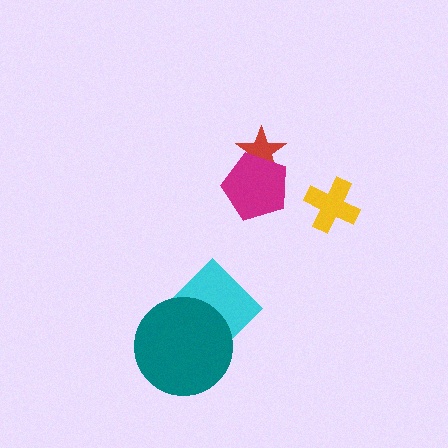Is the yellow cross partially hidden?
No, no other shape covers it.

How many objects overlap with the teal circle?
1 object overlaps with the teal circle.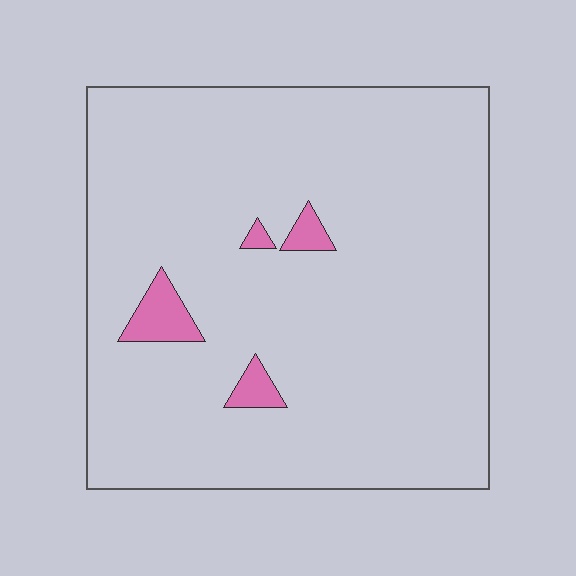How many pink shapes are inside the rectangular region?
4.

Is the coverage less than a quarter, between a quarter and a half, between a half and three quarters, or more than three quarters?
Less than a quarter.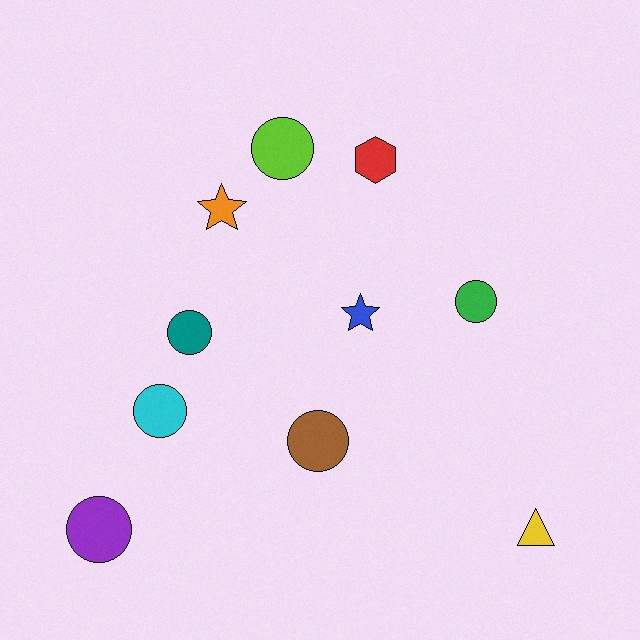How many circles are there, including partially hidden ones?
There are 6 circles.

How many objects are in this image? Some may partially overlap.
There are 10 objects.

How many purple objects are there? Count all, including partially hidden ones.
There is 1 purple object.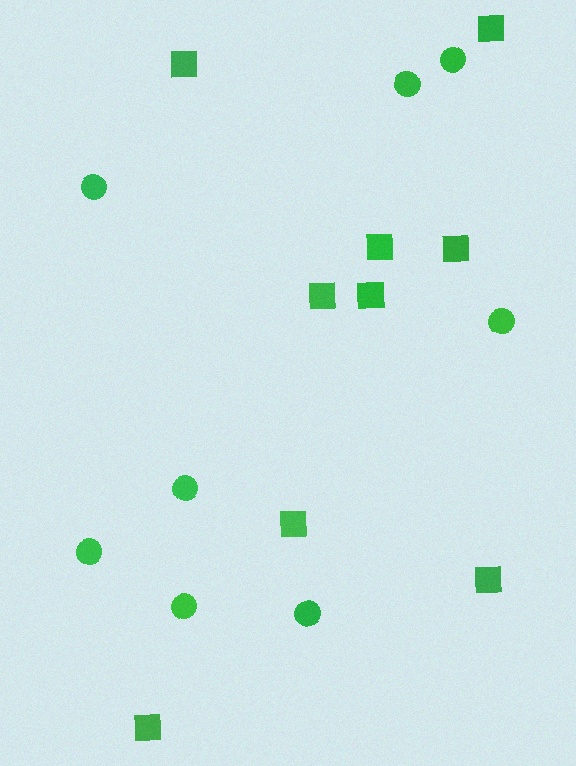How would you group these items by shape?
There are 2 groups: one group of squares (9) and one group of circles (8).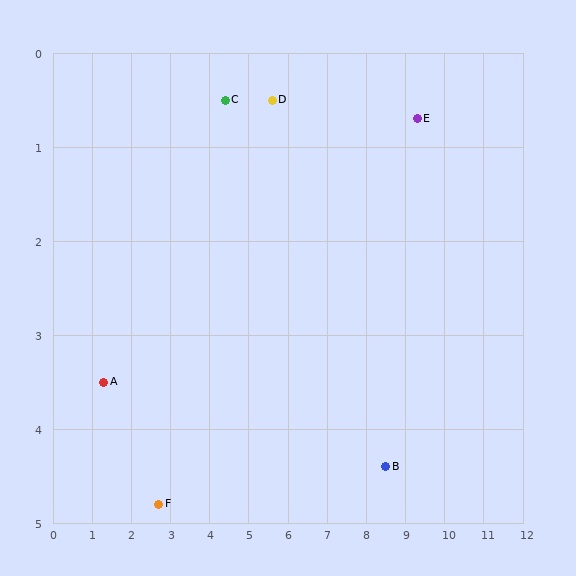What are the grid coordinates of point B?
Point B is at approximately (8.5, 4.4).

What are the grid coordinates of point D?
Point D is at approximately (5.6, 0.5).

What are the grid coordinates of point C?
Point C is at approximately (4.4, 0.5).